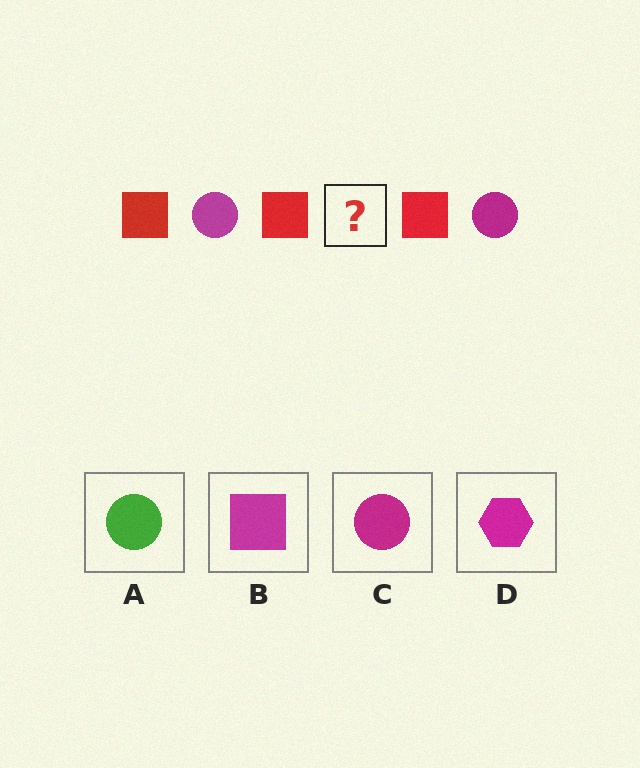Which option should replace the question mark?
Option C.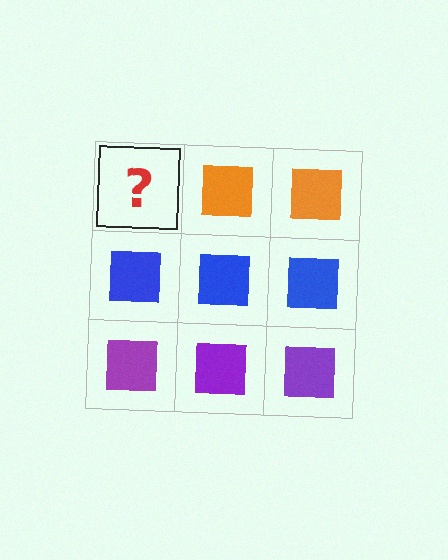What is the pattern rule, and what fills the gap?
The rule is that each row has a consistent color. The gap should be filled with an orange square.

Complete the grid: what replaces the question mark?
The question mark should be replaced with an orange square.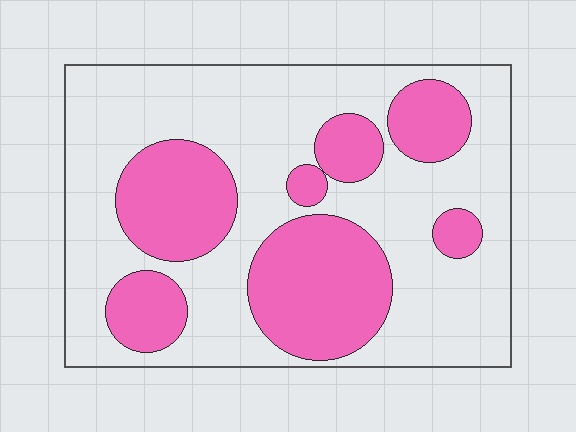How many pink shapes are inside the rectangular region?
7.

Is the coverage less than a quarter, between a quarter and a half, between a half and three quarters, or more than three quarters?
Between a quarter and a half.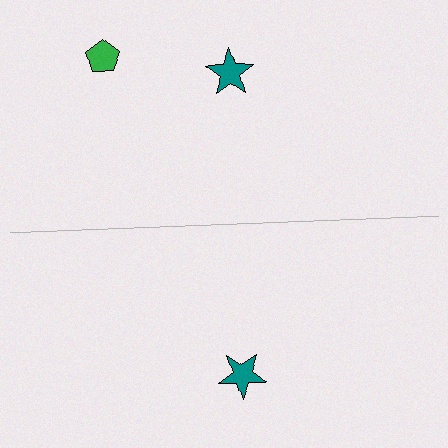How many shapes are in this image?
There are 3 shapes in this image.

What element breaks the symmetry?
A green pentagon is missing from the bottom side.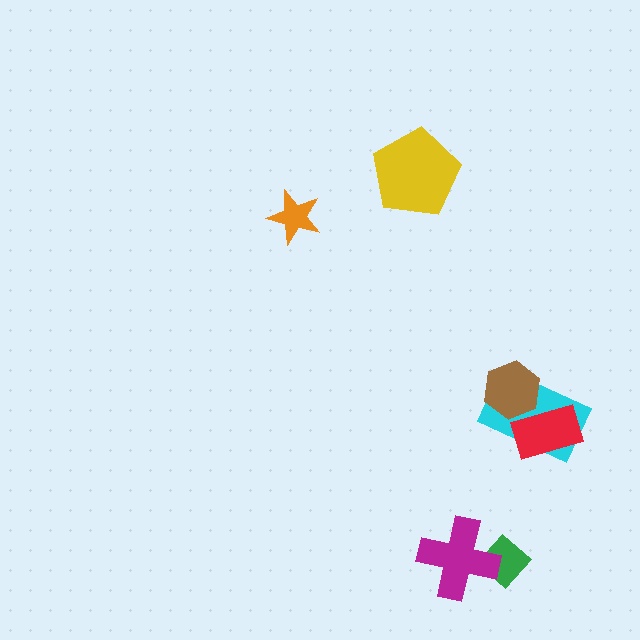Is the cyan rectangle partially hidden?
Yes, it is partially covered by another shape.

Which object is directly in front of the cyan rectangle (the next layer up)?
The brown hexagon is directly in front of the cyan rectangle.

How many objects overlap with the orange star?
0 objects overlap with the orange star.